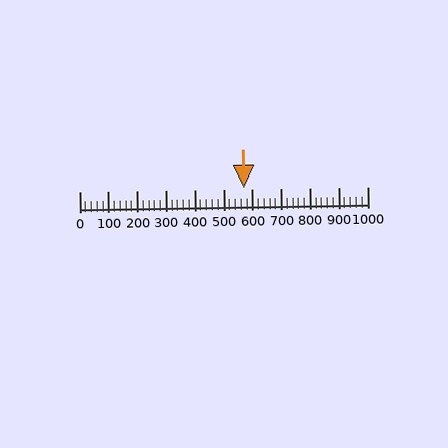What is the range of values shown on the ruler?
The ruler shows values from 0 to 1000.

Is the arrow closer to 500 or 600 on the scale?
The arrow is closer to 600.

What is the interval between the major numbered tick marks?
The major tick marks are spaced 100 units apart.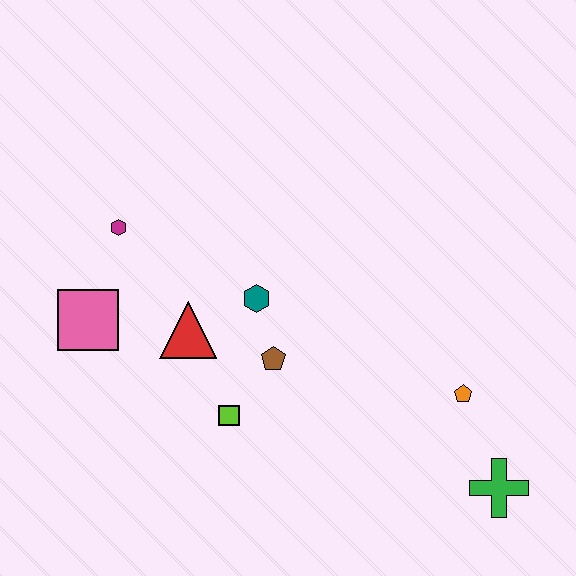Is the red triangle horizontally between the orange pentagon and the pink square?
Yes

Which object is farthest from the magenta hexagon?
The green cross is farthest from the magenta hexagon.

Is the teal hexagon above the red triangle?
Yes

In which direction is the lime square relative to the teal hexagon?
The lime square is below the teal hexagon.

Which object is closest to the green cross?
The orange pentagon is closest to the green cross.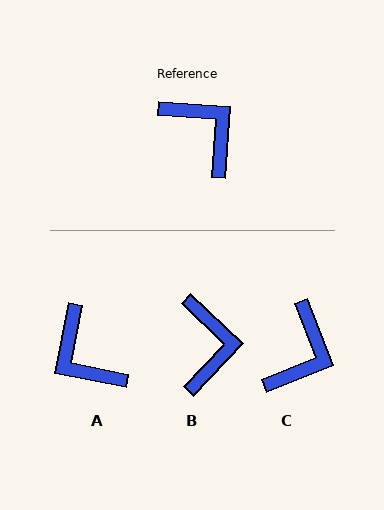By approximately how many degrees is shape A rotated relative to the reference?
Approximately 173 degrees counter-clockwise.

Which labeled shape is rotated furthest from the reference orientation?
A, about 173 degrees away.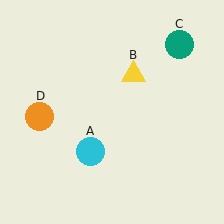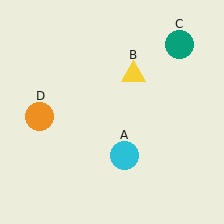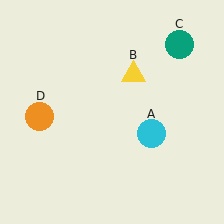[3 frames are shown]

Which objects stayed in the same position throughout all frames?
Yellow triangle (object B) and teal circle (object C) and orange circle (object D) remained stationary.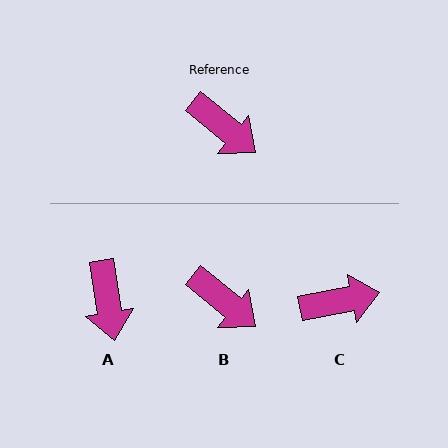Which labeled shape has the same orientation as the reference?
B.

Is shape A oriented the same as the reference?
No, it is off by about 41 degrees.